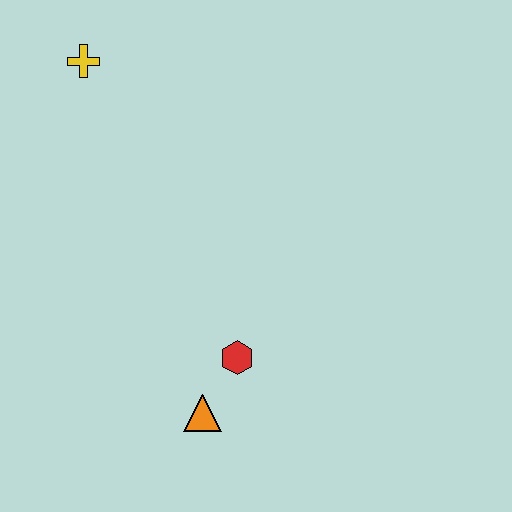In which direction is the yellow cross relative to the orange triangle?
The yellow cross is above the orange triangle.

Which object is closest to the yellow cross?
The red hexagon is closest to the yellow cross.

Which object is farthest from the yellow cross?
The orange triangle is farthest from the yellow cross.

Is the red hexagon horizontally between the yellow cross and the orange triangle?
No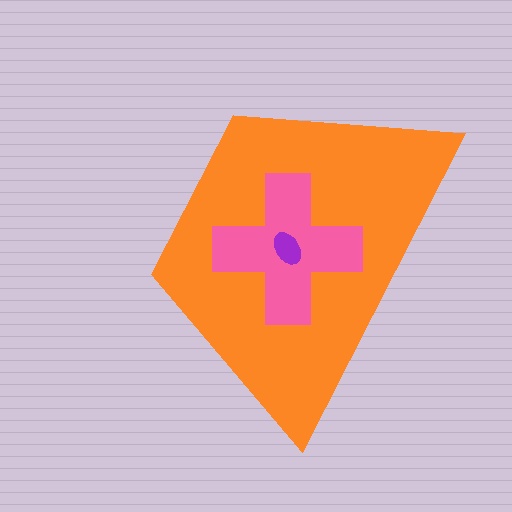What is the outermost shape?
The orange trapezoid.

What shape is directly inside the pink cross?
The purple ellipse.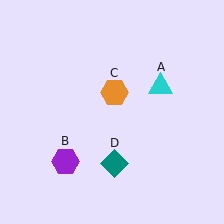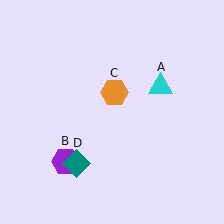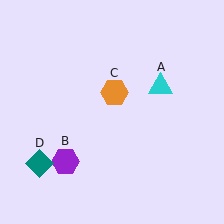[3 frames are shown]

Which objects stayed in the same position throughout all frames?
Cyan triangle (object A) and purple hexagon (object B) and orange hexagon (object C) remained stationary.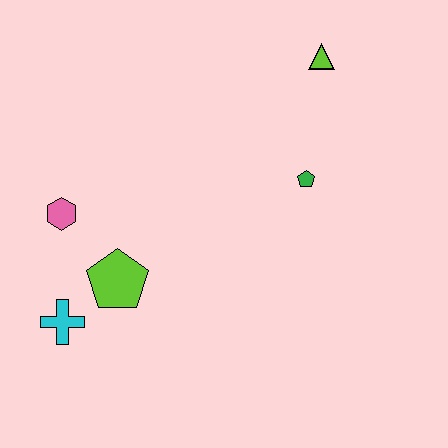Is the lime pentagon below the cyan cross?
No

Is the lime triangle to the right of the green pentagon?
Yes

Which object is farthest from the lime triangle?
The cyan cross is farthest from the lime triangle.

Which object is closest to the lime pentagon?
The cyan cross is closest to the lime pentagon.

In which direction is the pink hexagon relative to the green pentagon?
The pink hexagon is to the left of the green pentagon.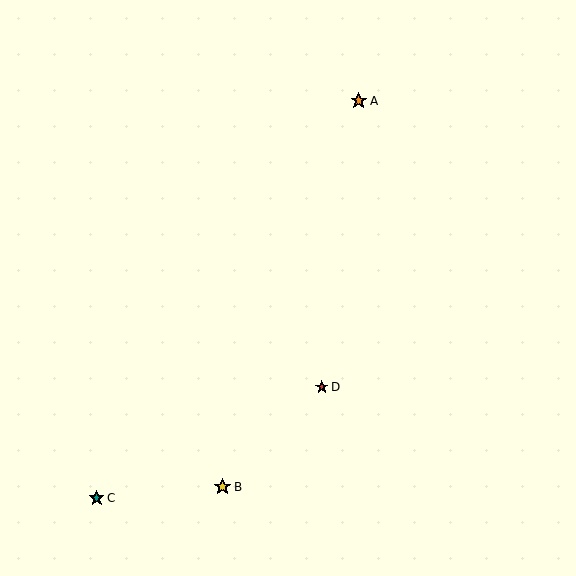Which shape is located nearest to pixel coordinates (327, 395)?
The red star (labeled D) at (322, 387) is nearest to that location.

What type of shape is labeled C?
Shape C is a teal star.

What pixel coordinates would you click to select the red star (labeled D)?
Click at (322, 387) to select the red star D.